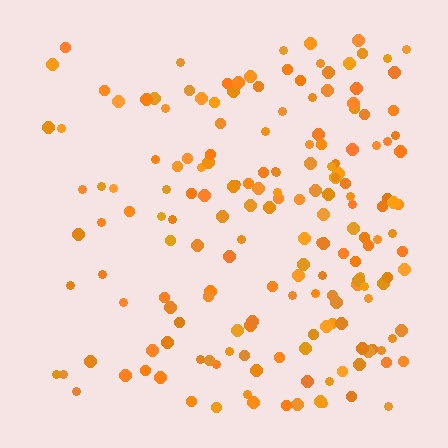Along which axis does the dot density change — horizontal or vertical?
Horizontal.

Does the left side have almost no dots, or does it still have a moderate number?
Still a moderate number, just noticeably fewer than the right.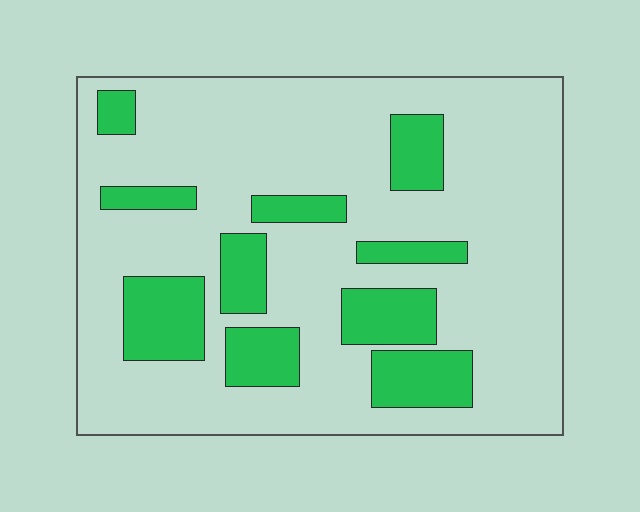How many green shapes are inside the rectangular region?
10.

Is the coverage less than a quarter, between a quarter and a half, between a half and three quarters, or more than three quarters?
Less than a quarter.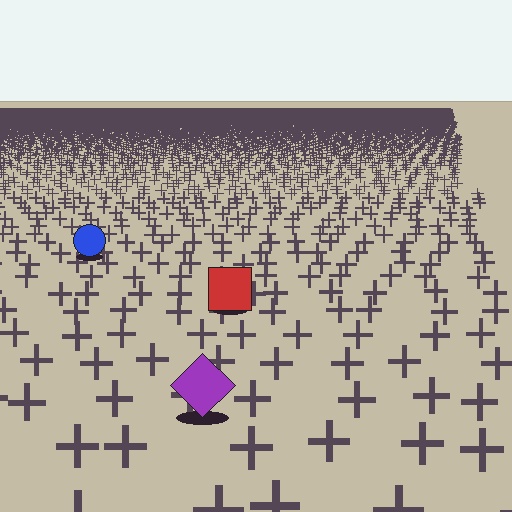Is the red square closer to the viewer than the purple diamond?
No. The purple diamond is closer — you can tell from the texture gradient: the ground texture is coarser near it.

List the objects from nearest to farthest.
From nearest to farthest: the purple diamond, the red square, the blue circle.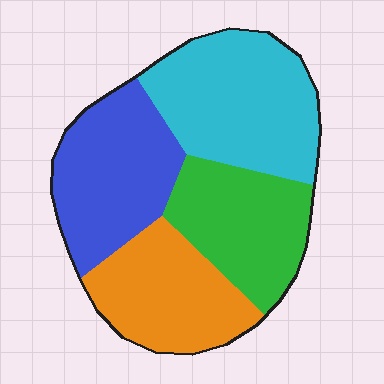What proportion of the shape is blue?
Blue covers roughly 25% of the shape.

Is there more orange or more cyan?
Cyan.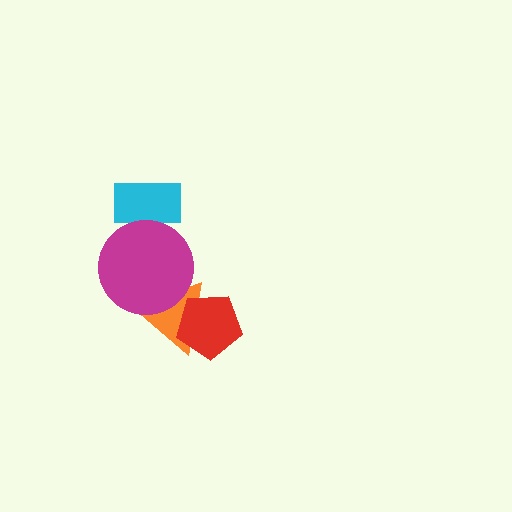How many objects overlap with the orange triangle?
2 objects overlap with the orange triangle.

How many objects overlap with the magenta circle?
2 objects overlap with the magenta circle.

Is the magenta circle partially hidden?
No, no other shape covers it.